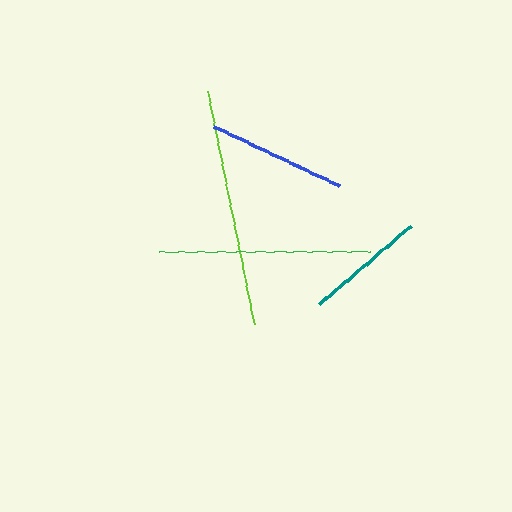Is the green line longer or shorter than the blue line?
The green line is longer than the blue line.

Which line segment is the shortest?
The teal line is the shortest at approximately 121 pixels.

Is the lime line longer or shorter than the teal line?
The lime line is longer than the teal line.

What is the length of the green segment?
The green segment is approximately 211 pixels long.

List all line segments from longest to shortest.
From longest to shortest: lime, green, blue, teal.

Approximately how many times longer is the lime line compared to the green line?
The lime line is approximately 1.1 times the length of the green line.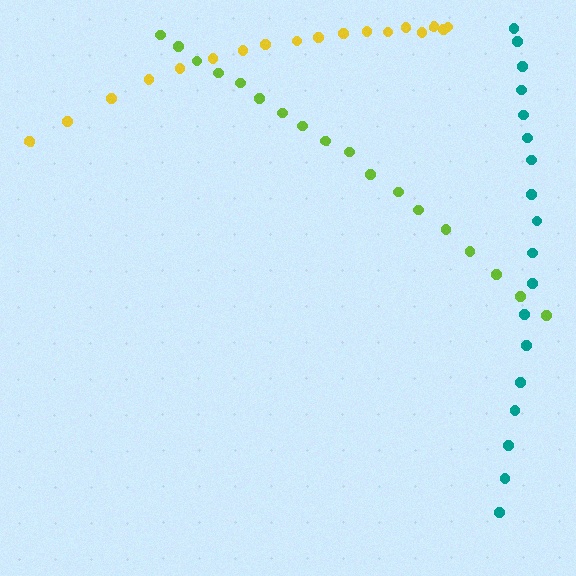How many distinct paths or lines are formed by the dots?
There are 3 distinct paths.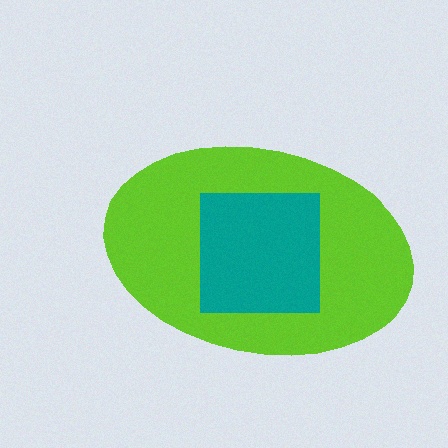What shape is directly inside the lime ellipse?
The teal square.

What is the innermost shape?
The teal square.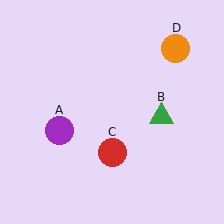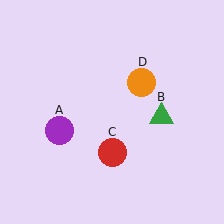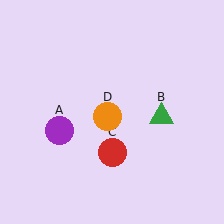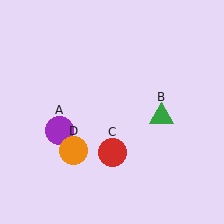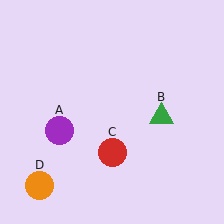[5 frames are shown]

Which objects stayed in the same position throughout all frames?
Purple circle (object A) and green triangle (object B) and red circle (object C) remained stationary.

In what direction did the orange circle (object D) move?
The orange circle (object D) moved down and to the left.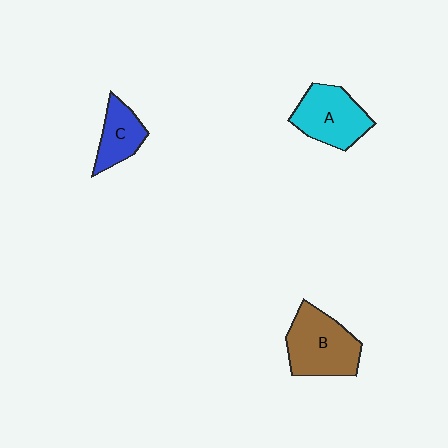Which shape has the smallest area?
Shape C (blue).